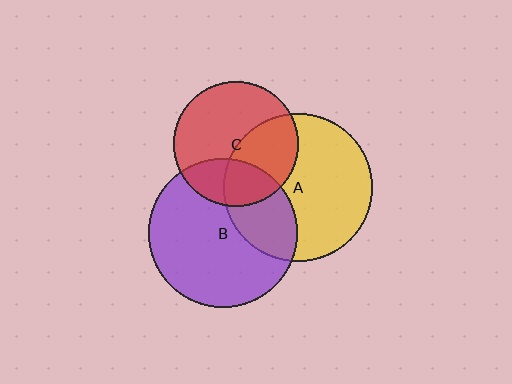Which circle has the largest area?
Circle B (purple).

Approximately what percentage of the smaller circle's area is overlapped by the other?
Approximately 25%.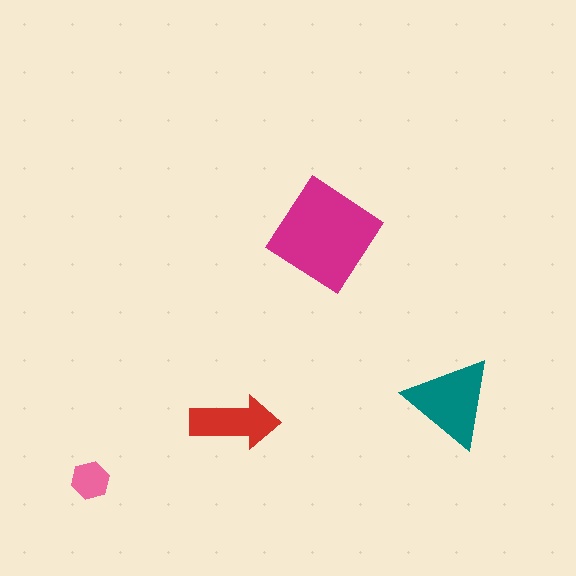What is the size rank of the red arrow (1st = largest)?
3rd.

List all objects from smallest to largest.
The pink hexagon, the red arrow, the teal triangle, the magenta diamond.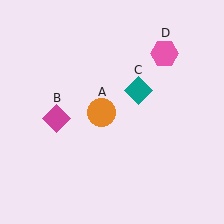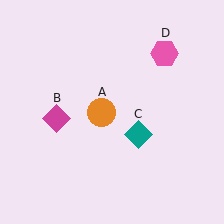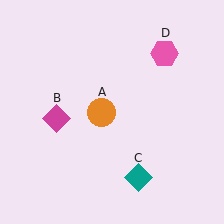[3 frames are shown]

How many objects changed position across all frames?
1 object changed position: teal diamond (object C).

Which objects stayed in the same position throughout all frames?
Orange circle (object A) and magenta diamond (object B) and pink hexagon (object D) remained stationary.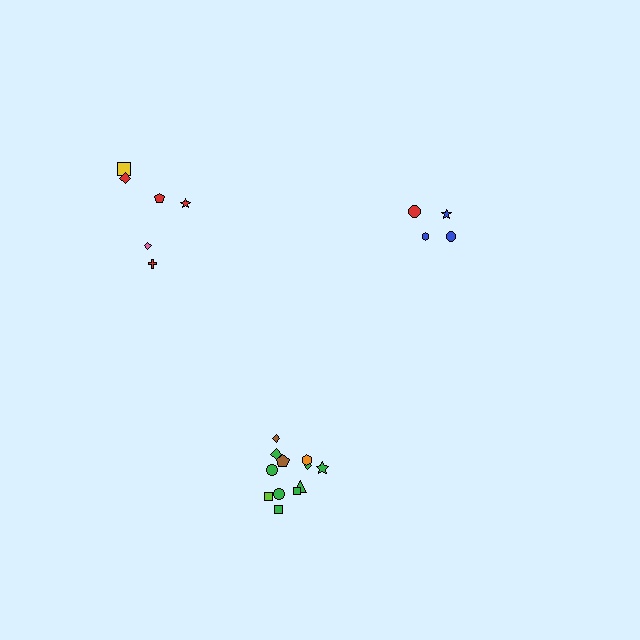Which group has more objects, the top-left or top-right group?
The top-left group.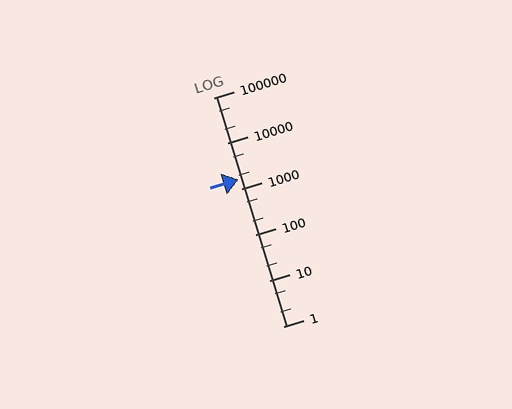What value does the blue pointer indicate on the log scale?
The pointer indicates approximately 1600.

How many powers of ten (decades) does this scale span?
The scale spans 5 decades, from 1 to 100000.